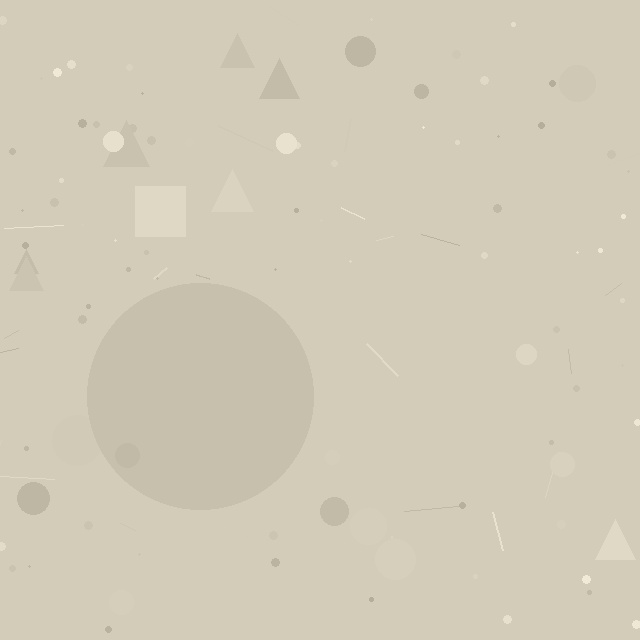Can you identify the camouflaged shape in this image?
The camouflaged shape is a circle.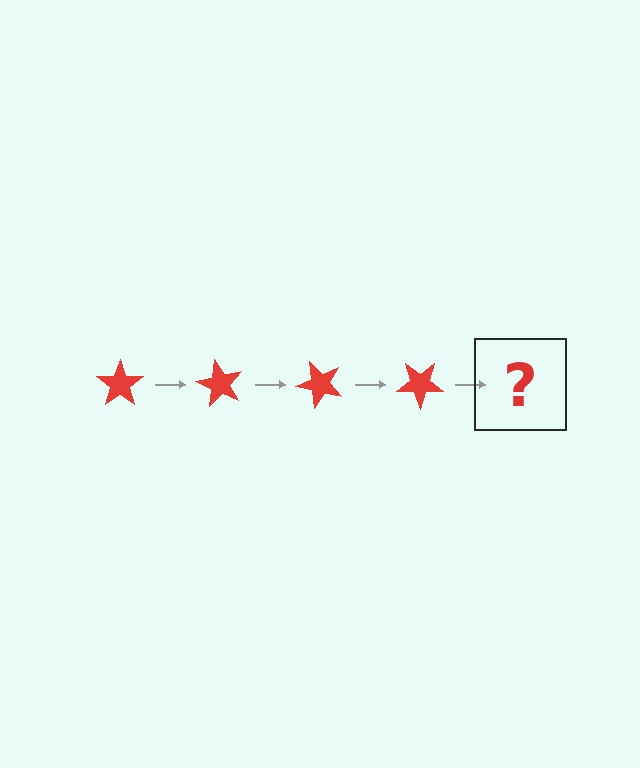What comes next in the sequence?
The next element should be a red star rotated 240 degrees.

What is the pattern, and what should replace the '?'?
The pattern is that the star rotates 60 degrees each step. The '?' should be a red star rotated 240 degrees.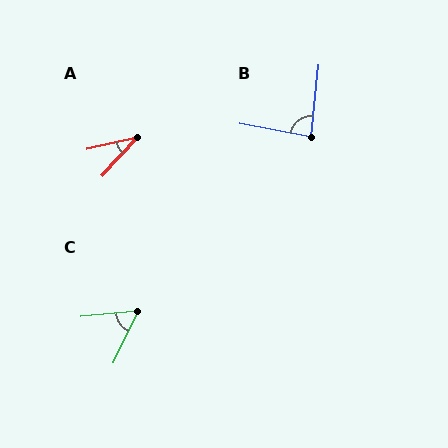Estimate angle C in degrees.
Approximately 59 degrees.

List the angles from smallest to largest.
A (34°), C (59°), B (85°).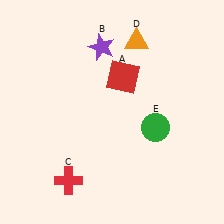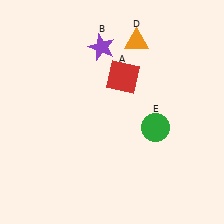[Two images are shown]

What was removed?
The red cross (C) was removed in Image 2.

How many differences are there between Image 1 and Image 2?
There is 1 difference between the two images.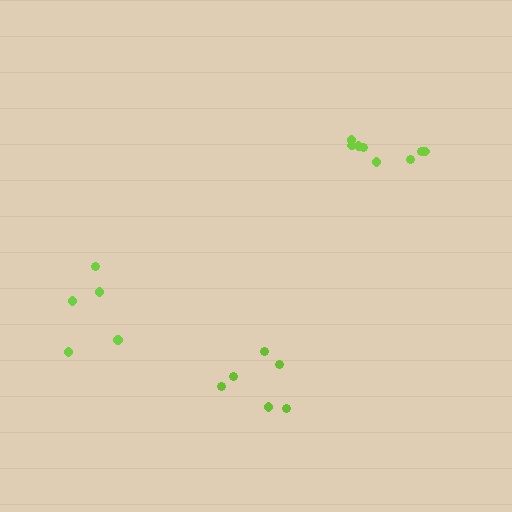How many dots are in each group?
Group 1: 8 dots, Group 2: 6 dots, Group 3: 5 dots (19 total).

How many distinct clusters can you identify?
There are 3 distinct clusters.